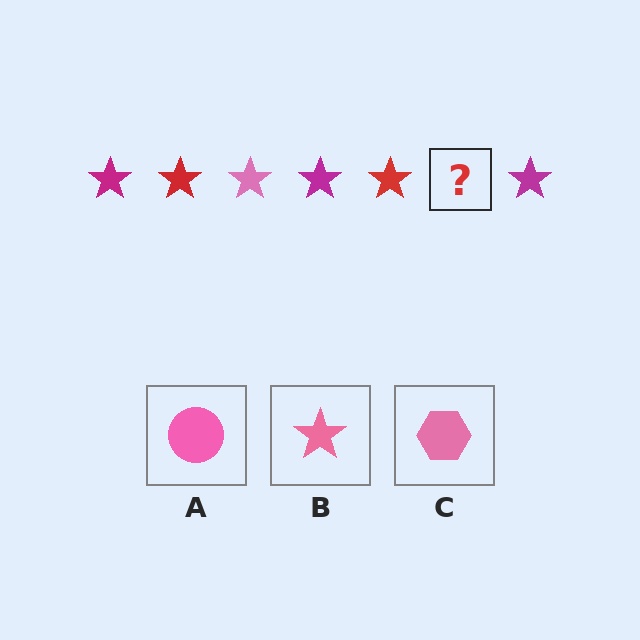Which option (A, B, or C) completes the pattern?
B.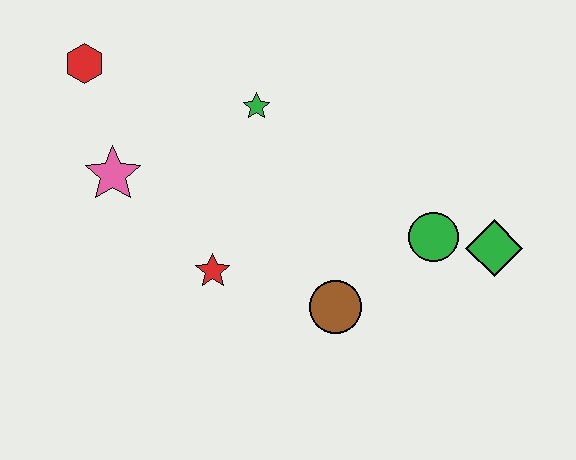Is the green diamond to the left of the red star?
No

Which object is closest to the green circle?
The green diamond is closest to the green circle.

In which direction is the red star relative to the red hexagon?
The red star is below the red hexagon.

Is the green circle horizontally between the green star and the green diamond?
Yes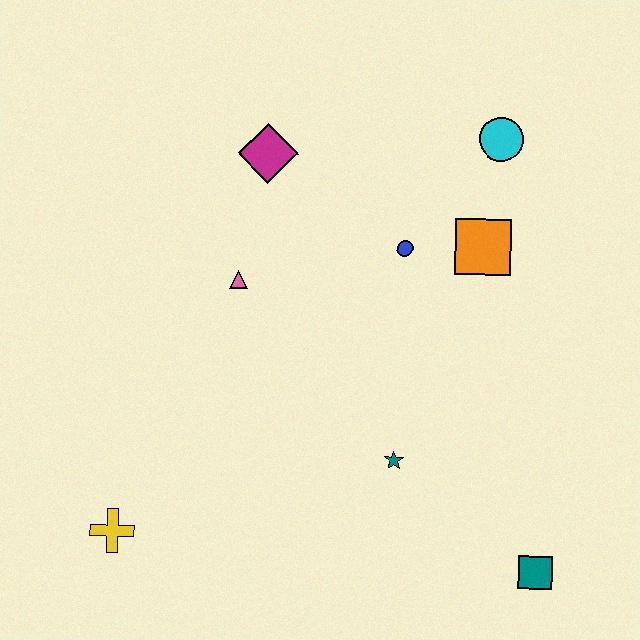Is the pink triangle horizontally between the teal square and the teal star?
No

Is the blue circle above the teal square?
Yes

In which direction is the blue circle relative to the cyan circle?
The blue circle is below the cyan circle.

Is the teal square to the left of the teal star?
No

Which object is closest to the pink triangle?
The magenta diamond is closest to the pink triangle.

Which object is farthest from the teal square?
The magenta diamond is farthest from the teal square.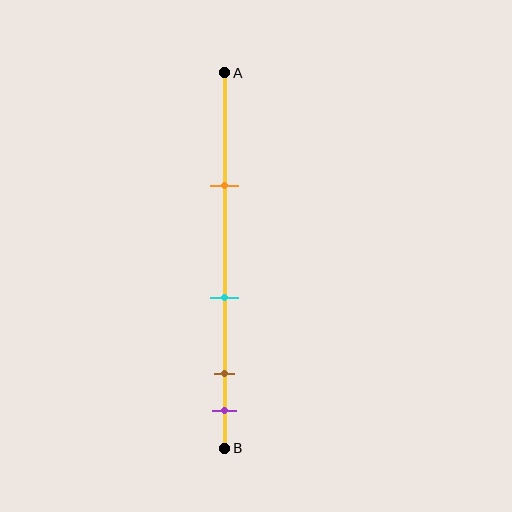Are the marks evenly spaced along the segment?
No, the marks are not evenly spaced.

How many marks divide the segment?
There are 4 marks dividing the segment.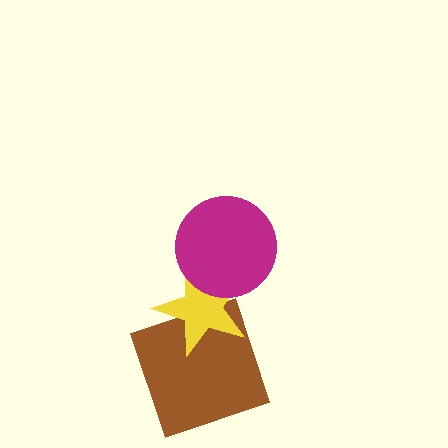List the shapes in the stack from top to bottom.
From top to bottom: the magenta circle, the yellow star, the brown square.